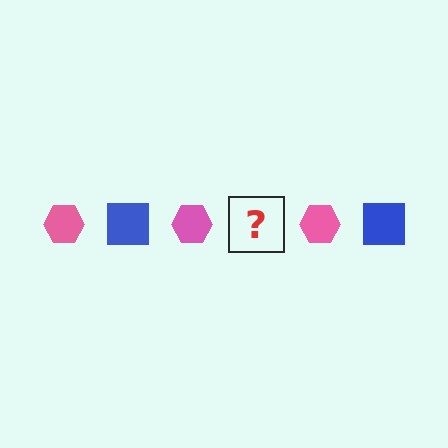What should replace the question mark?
The question mark should be replaced with a blue square.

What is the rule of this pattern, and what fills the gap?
The rule is that the pattern alternates between pink hexagon and blue square. The gap should be filled with a blue square.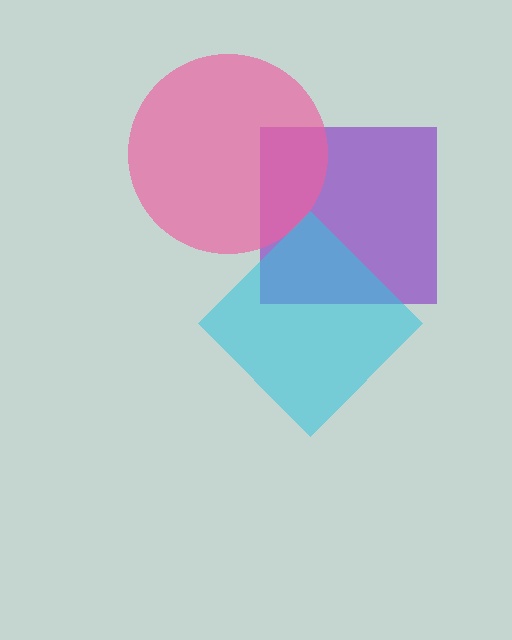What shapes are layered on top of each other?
The layered shapes are: a purple square, a pink circle, a cyan diamond.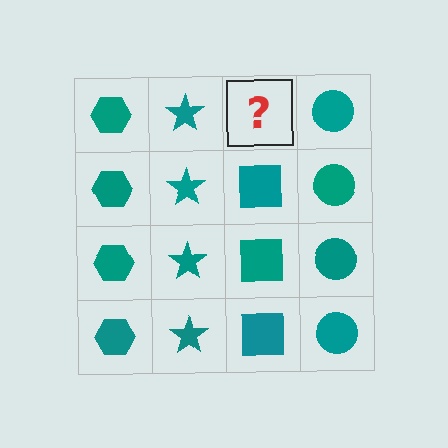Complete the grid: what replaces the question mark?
The question mark should be replaced with a teal square.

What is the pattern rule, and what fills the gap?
The rule is that each column has a consistent shape. The gap should be filled with a teal square.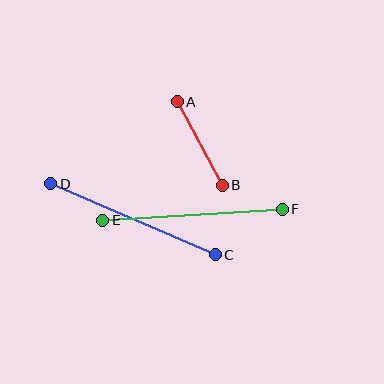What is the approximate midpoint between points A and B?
The midpoint is at approximately (200, 143) pixels.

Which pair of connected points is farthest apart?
Points E and F are farthest apart.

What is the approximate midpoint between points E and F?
The midpoint is at approximately (192, 215) pixels.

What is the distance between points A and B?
The distance is approximately 95 pixels.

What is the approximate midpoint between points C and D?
The midpoint is at approximately (133, 219) pixels.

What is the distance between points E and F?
The distance is approximately 180 pixels.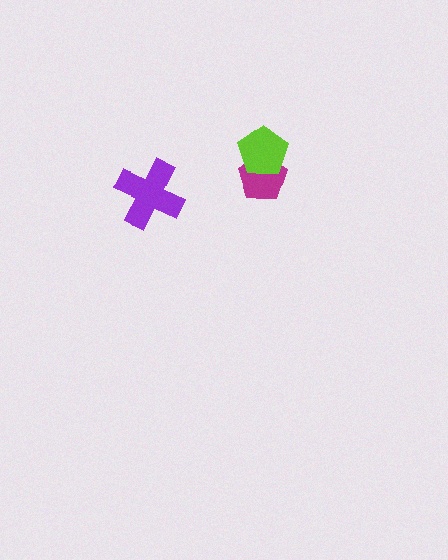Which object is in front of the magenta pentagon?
The lime pentagon is in front of the magenta pentagon.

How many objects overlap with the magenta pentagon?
1 object overlaps with the magenta pentagon.